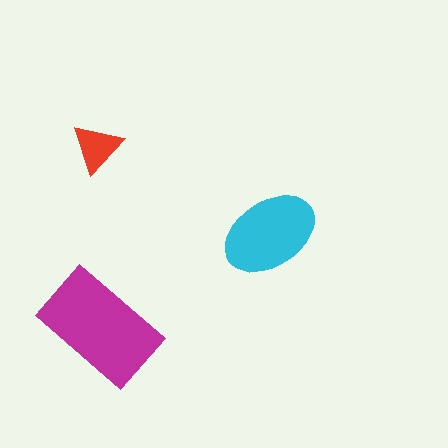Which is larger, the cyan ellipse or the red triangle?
The cyan ellipse.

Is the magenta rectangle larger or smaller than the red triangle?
Larger.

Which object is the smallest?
The red triangle.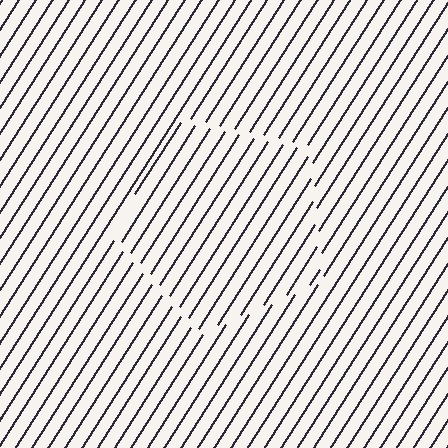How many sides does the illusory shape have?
5 sides — the line-ends trace a pentagon.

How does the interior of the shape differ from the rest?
The interior of the shape contains the same grating, shifted by half a period — the contour is defined by the phase discontinuity where line-ends from the inner and outer gratings abut.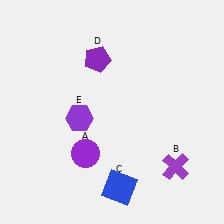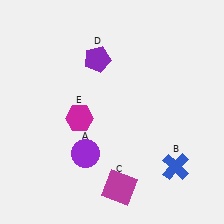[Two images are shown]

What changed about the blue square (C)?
In Image 1, C is blue. In Image 2, it changed to magenta.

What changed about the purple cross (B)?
In Image 1, B is purple. In Image 2, it changed to blue.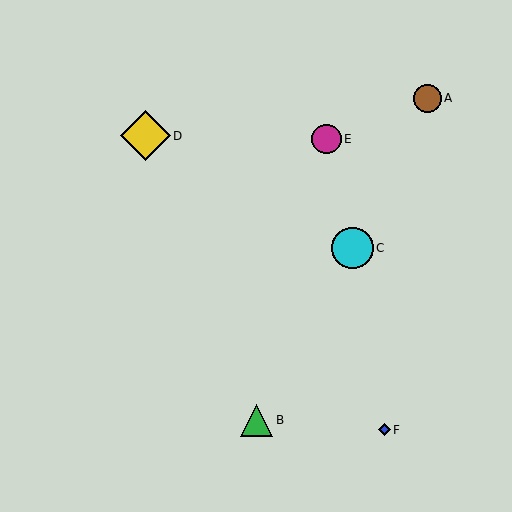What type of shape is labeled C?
Shape C is a cyan circle.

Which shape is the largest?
The yellow diamond (labeled D) is the largest.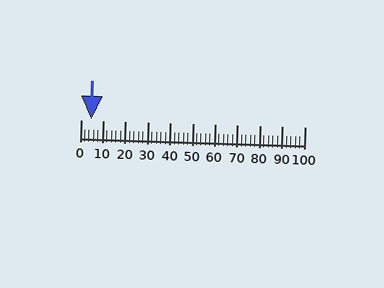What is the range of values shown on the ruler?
The ruler shows values from 0 to 100.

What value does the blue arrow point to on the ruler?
The blue arrow points to approximately 5.